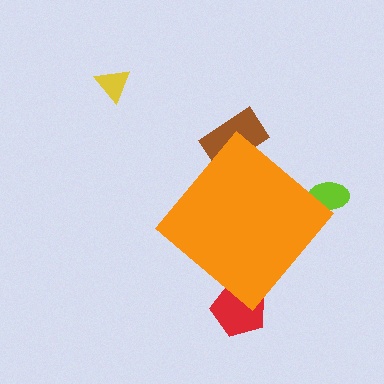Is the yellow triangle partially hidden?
No, the yellow triangle is fully visible.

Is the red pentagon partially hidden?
Yes, the red pentagon is partially hidden behind the orange diamond.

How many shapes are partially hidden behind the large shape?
3 shapes are partially hidden.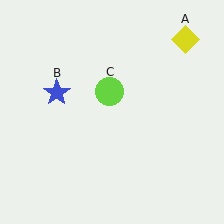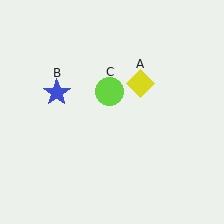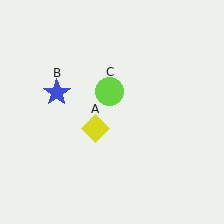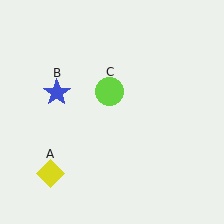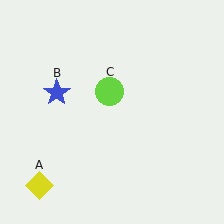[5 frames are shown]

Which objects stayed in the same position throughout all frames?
Blue star (object B) and lime circle (object C) remained stationary.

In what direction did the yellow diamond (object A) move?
The yellow diamond (object A) moved down and to the left.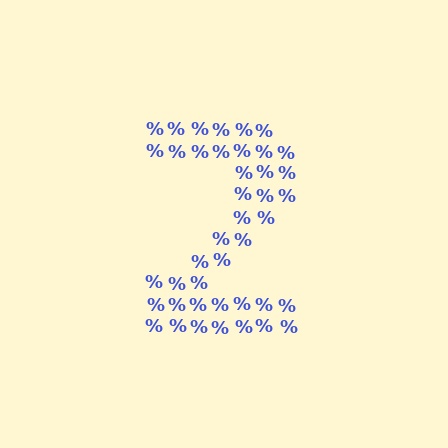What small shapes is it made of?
It is made of small percent signs.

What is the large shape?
The large shape is the digit 2.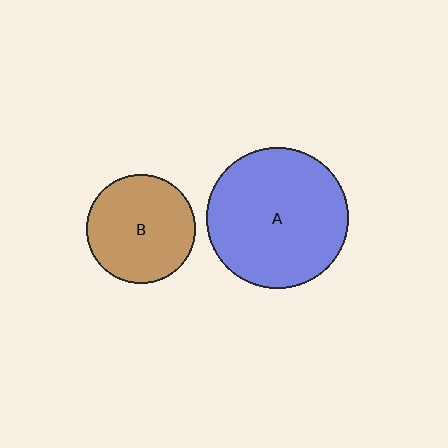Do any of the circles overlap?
No, none of the circles overlap.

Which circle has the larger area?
Circle A (blue).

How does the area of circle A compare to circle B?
Approximately 1.7 times.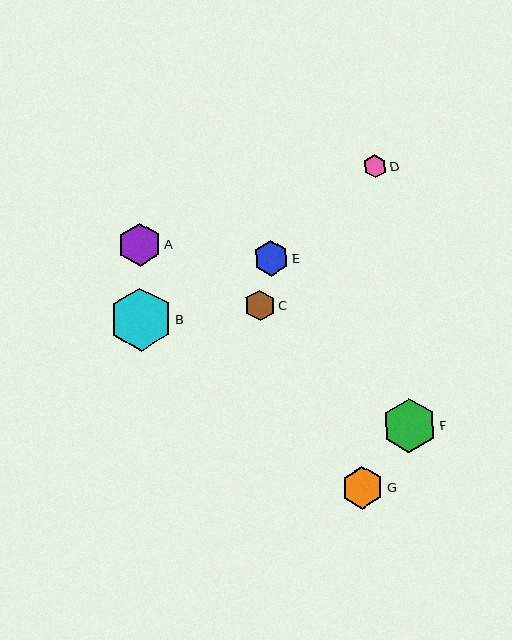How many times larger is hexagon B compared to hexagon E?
Hexagon B is approximately 1.8 times the size of hexagon E.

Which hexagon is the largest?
Hexagon B is the largest with a size of approximately 63 pixels.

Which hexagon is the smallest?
Hexagon D is the smallest with a size of approximately 23 pixels.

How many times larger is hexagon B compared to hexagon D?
Hexagon B is approximately 2.7 times the size of hexagon D.